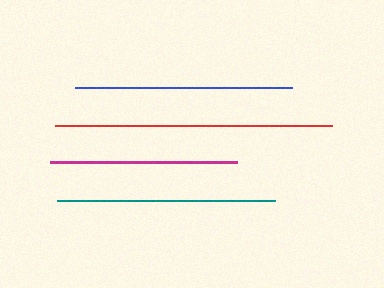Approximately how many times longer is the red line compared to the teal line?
The red line is approximately 1.3 times the length of the teal line.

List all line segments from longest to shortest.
From longest to shortest: red, teal, blue, magenta.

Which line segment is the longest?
The red line is the longest at approximately 276 pixels.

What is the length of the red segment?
The red segment is approximately 276 pixels long.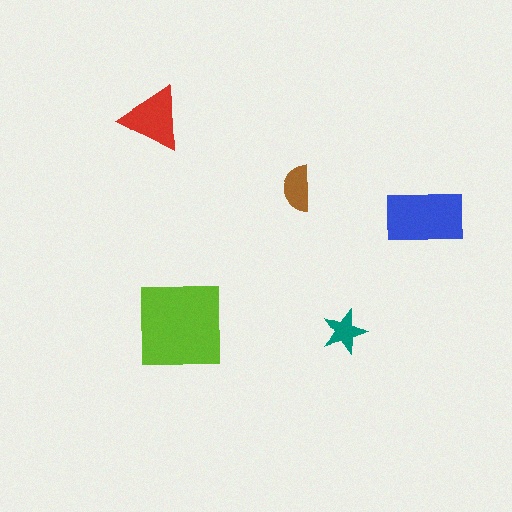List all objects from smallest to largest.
The teal star, the brown semicircle, the red triangle, the blue rectangle, the lime square.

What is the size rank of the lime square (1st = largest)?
1st.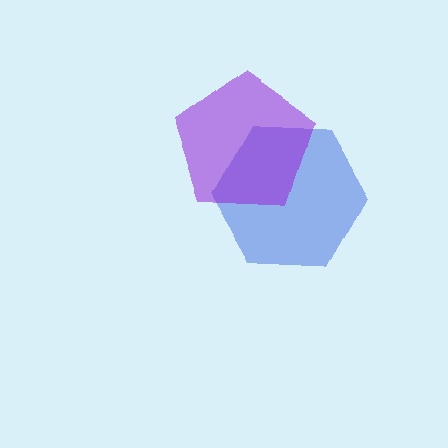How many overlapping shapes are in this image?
There are 2 overlapping shapes in the image.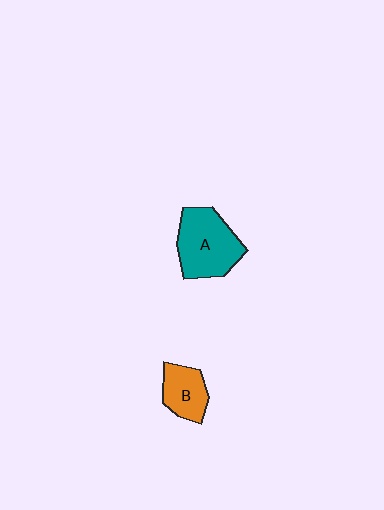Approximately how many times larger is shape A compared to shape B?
Approximately 1.7 times.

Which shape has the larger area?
Shape A (teal).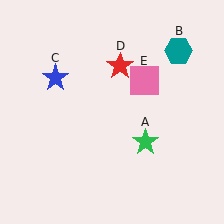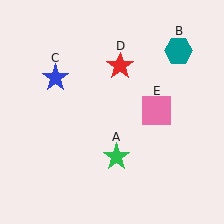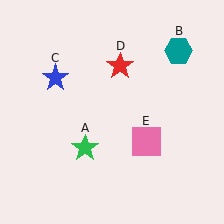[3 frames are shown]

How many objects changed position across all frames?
2 objects changed position: green star (object A), pink square (object E).